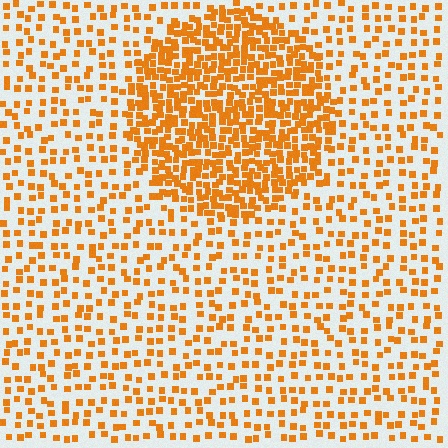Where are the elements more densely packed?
The elements are more densely packed inside the circle boundary.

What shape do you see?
I see a circle.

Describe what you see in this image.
The image contains small orange elements arranged at two different densities. A circle-shaped region is visible where the elements are more densely packed than the surrounding area.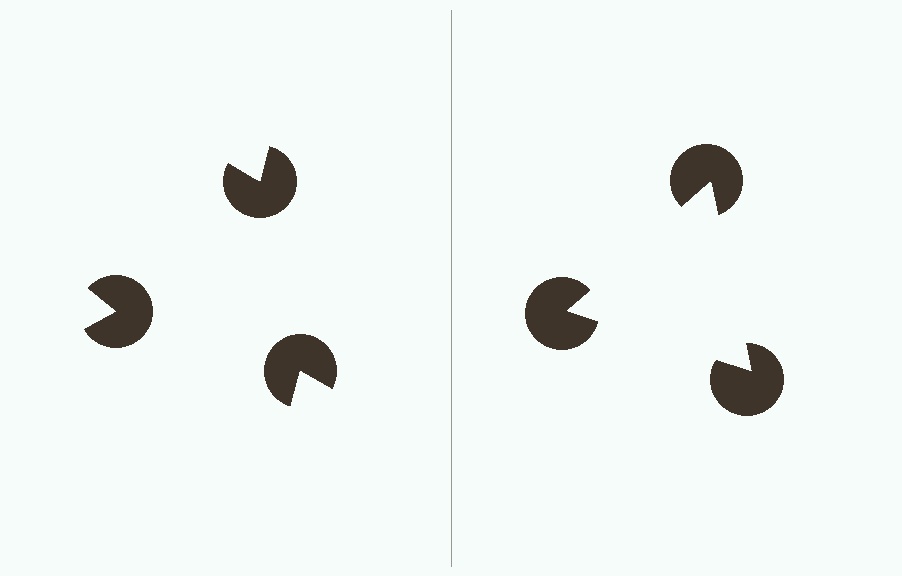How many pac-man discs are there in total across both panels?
6 — 3 on each side.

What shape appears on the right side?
An illusory triangle.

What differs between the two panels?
The pac-man discs are positioned identically on both sides; only the wedge orientations differ. On the right they align to a triangle; on the left they are misaligned.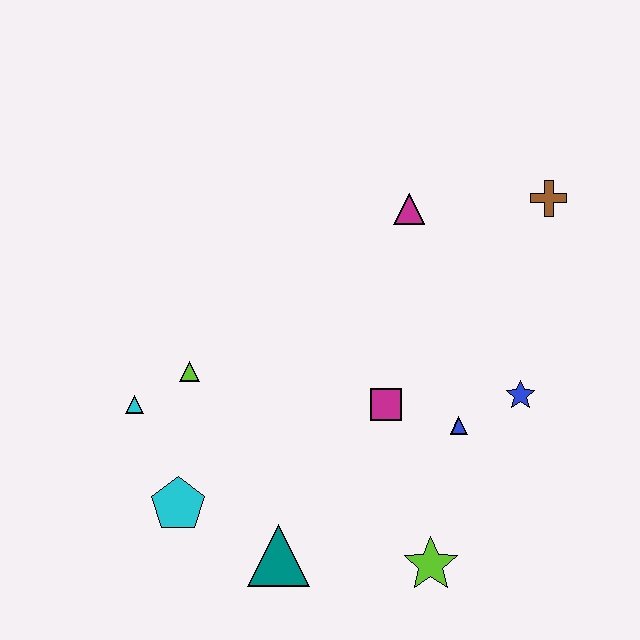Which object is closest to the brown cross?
The magenta triangle is closest to the brown cross.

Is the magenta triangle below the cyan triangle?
No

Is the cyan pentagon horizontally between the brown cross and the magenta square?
No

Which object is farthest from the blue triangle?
The cyan triangle is farthest from the blue triangle.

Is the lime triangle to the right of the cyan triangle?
Yes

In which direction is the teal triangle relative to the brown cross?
The teal triangle is below the brown cross.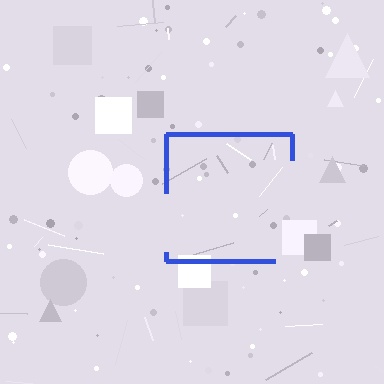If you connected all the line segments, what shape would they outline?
They would outline a square.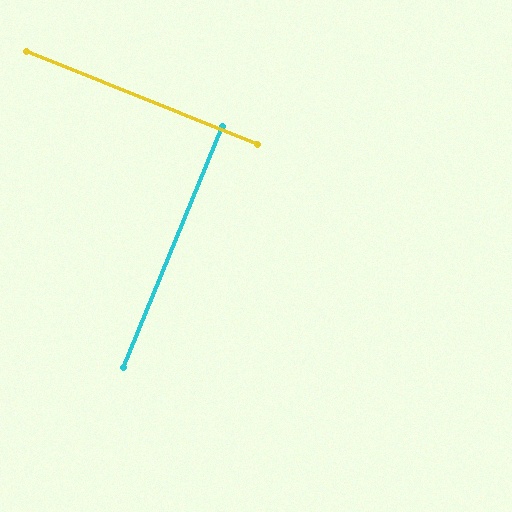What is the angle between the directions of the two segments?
Approximately 89 degrees.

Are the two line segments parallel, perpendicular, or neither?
Perpendicular — they meet at approximately 89°.